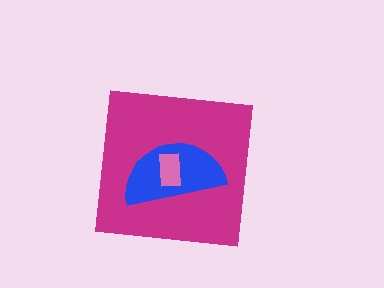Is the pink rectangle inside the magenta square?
Yes.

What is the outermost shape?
The magenta square.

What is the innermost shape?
The pink rectangle.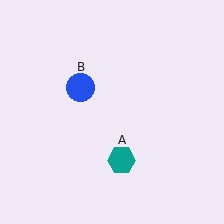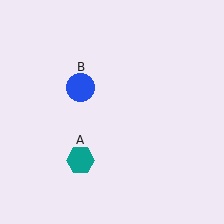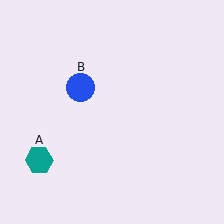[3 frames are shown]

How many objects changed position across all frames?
1 object changed position: teal hexagon (object A).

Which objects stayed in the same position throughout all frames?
Blue circle (object B) remained stationary.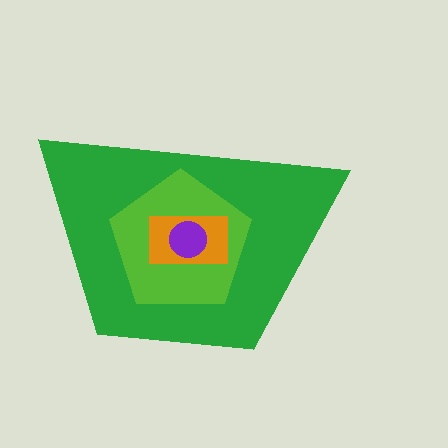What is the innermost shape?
The purple circle.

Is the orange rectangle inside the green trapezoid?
Yes.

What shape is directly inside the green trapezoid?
The lime pentagon.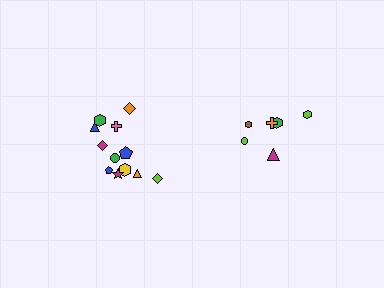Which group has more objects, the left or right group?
The left group.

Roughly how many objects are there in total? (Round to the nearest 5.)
Roughly 20 objects in total.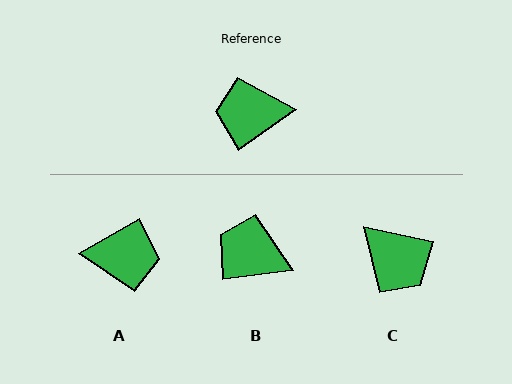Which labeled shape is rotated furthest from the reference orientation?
A, about 175 degrees away.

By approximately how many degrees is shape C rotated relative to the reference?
Approximately 133 degrees counter-clockwise.